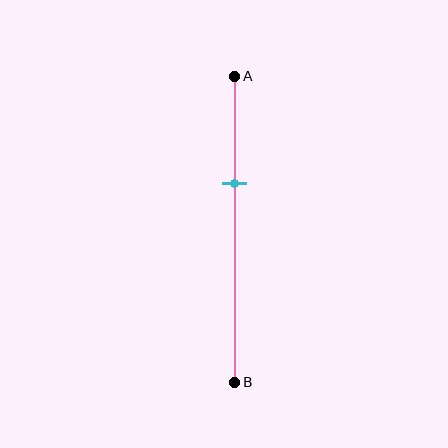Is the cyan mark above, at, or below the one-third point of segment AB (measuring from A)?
The cyan mark is approximately at the one-third point of segment AB.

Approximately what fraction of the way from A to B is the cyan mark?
The cyan mark is approximately 35% of the way from A to B.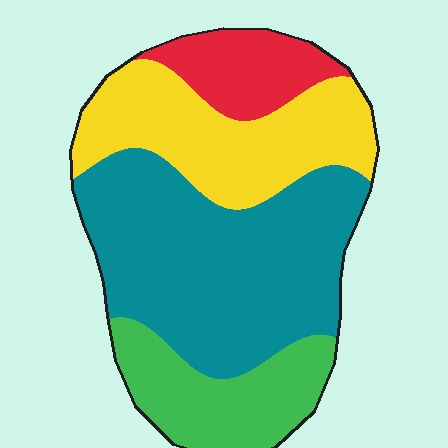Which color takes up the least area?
Red, at roughly 10%.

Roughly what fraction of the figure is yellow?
Yellow covers roughly 25% of the figure.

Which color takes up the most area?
Teal, at roughly 45%.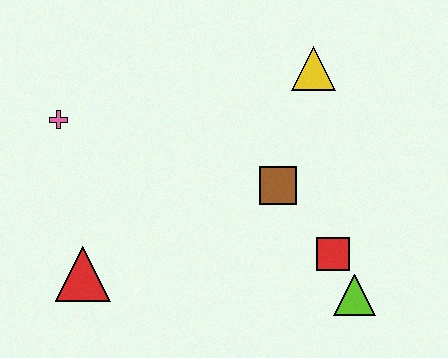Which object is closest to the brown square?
The red square is closest to the brown square.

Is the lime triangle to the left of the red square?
No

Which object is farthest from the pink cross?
The lime triangle is farthest from the pink cross.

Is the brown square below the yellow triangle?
Yes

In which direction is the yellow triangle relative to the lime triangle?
The yellow triangle is above the lime triangle.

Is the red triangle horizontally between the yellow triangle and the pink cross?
Yes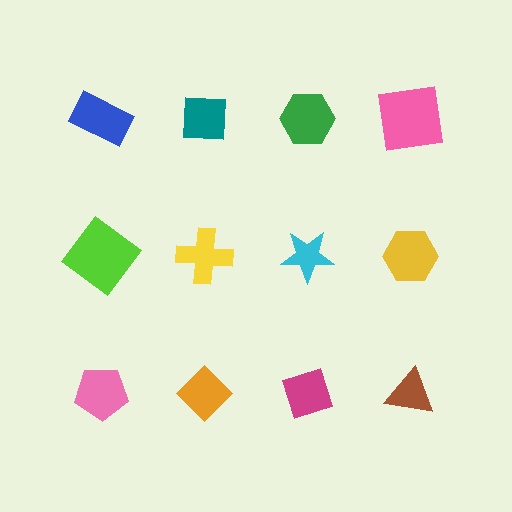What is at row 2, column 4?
A yellow hexagon.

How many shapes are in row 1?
4 shapes.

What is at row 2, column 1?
A lime diamond.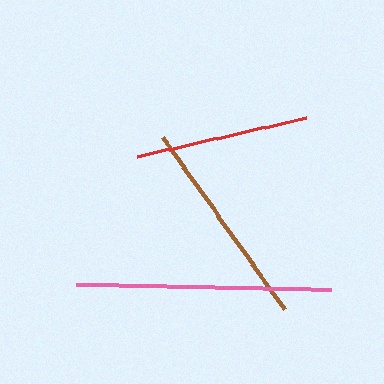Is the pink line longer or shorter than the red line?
The pink line is longer than the red line.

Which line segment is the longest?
The pink line is the longest at approximately 255 pixels.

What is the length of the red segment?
The red segment is approximately 173 pixels long.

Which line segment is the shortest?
The red line is the shortest at approximately 173 pixels.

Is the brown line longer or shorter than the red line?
The brown line is longer than the red line.